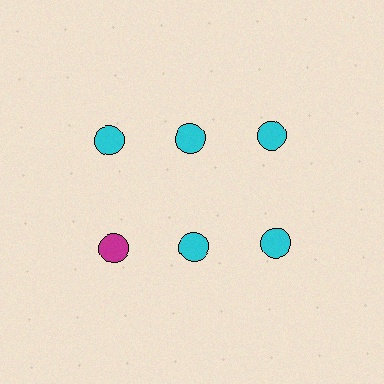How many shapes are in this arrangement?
There are 6 shapes arranged in a grid pattern.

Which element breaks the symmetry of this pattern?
The magenta circle in the second row, leftmost column breaks the symmetry. All other shapes are cyan circles.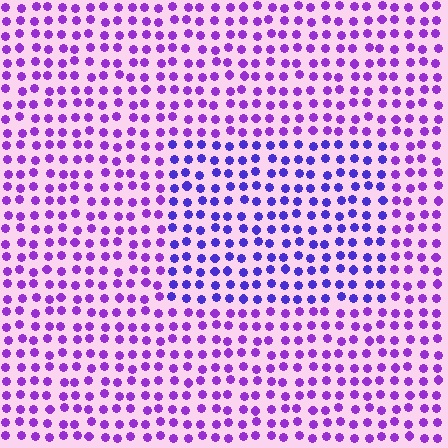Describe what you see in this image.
The image is filled with small purple elements in a uniform arrangement. A rectangle-shaped region is visible where the elements are tinted to a slightly different hue, forming a subtle color boundary.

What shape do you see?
I see a rectangle.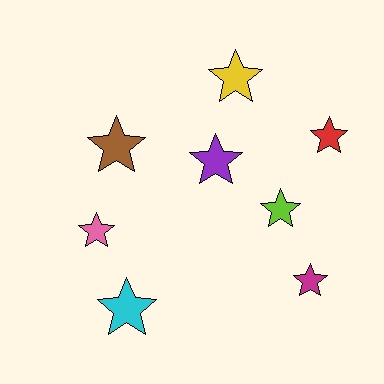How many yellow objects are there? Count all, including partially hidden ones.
There is 1 yellow object.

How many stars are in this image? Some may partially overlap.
There are 8 stars.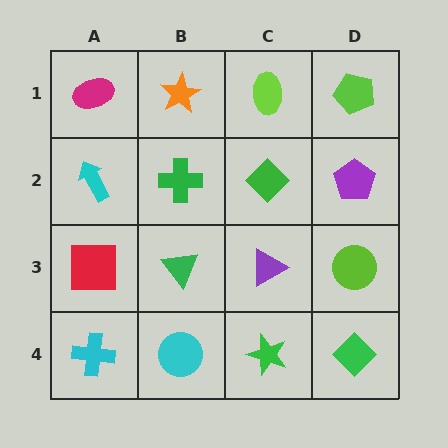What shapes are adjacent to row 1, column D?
A purple pentagon (row 2, column D), a lime ellipse (row 1, column C).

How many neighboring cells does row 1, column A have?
2.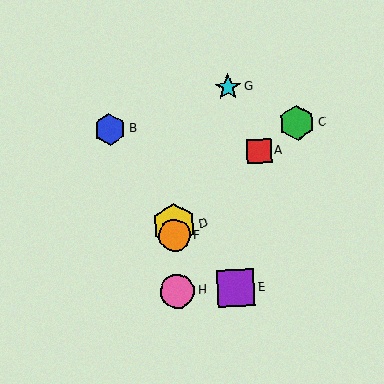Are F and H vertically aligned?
Yes, both are at x≈175.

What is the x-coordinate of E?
Object E is at x≈236.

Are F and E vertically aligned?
No, F is at x≈175 and E is at x≈236.